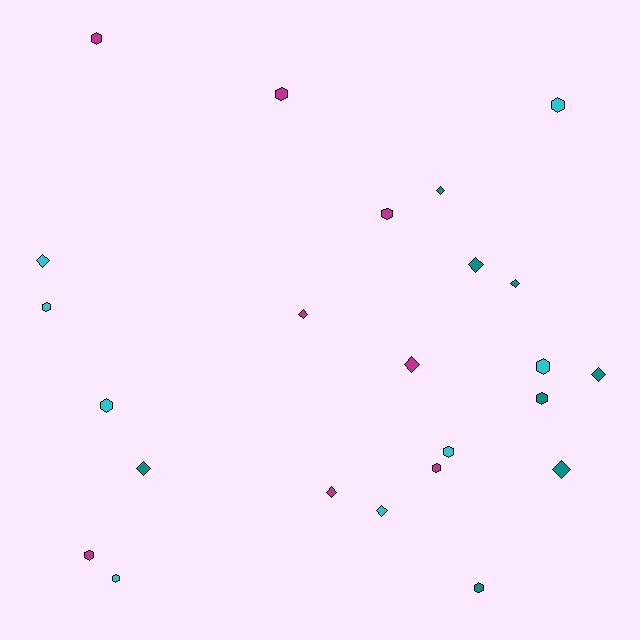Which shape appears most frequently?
Hexagon, with 13 objects.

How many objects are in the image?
There are 24 objects.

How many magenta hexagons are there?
There are 5 magenta hexagons.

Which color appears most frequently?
Teal, with 8 objects.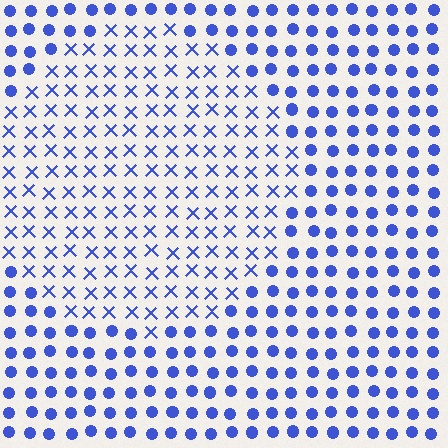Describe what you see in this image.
The image is filled with small blue elements arranged in a uniform grid. A circle-shaped region contains X marks, while the surrounding area contains circles. The boundary is defined purely by the change in element shape.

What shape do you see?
I see a circle.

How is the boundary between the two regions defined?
The boundary is defined by a change in element shape: X marks inside vs. circles outside. All elements share the same color and spacing.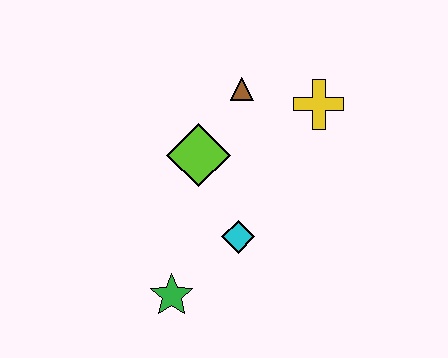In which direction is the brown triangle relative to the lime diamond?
The brown triangle is above the lime diamond.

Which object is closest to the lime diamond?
The brown triangle is closest to the lime diamond.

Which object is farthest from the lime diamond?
The green star is farthest from the lime diamond.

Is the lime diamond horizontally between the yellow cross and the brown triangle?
No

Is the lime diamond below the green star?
No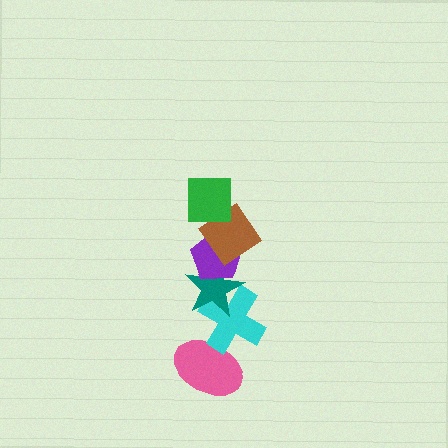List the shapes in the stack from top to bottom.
From top to bottom: the green square, the brown diamond, the purple pentagon, the teal star, the cyan cross, the pink ellipse.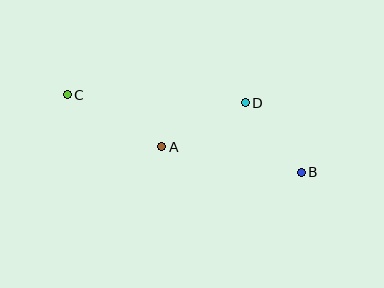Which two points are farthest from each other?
Points B and C are farthest from each other.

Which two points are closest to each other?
Points B and D are closest to each other.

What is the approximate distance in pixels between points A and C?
The distance between A and C is approximately 108 pixels.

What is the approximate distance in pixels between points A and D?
The distance between A and D is approximately 94 pixels.